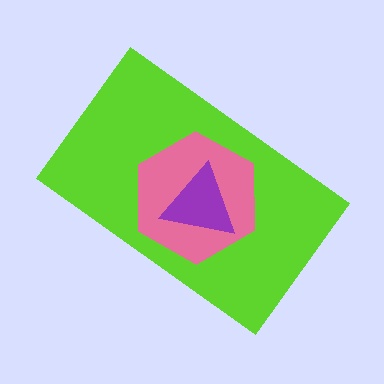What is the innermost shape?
The purple triangle.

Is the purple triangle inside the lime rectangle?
Yes.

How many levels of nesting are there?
3.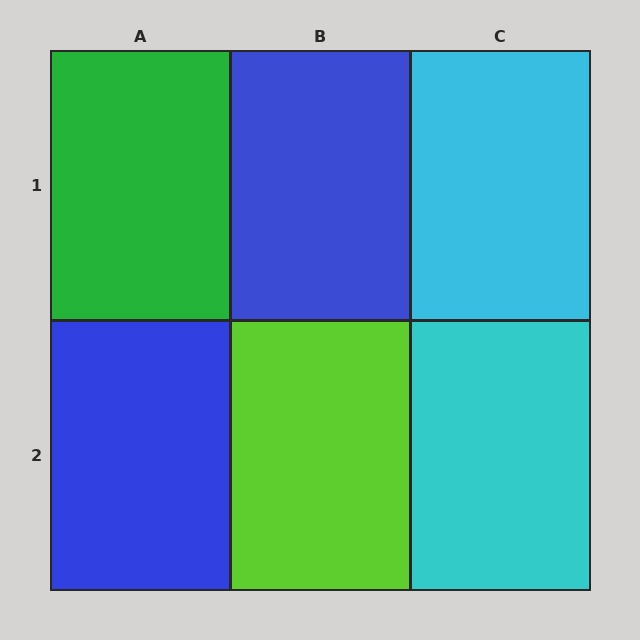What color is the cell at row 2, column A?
Blue.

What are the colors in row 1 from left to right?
Green, blue, cyan.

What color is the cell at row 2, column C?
Cyan.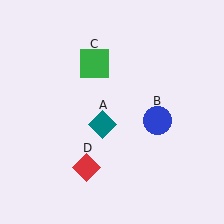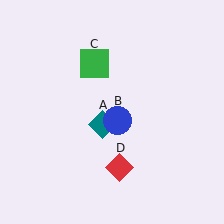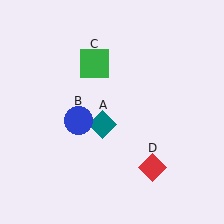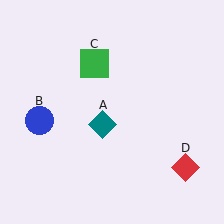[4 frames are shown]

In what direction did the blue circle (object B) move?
The blue circle (object B) moved left.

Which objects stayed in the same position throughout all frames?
Teal diamond (object A) and green square (object C) remained stationary.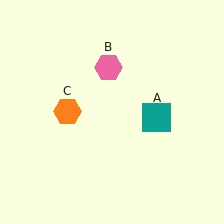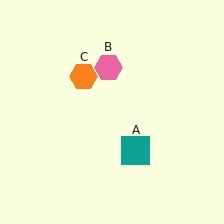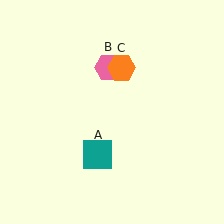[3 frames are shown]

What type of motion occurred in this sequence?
The teal square (object A), orange hexagon (object C) rotated clockwise around the center of the scene.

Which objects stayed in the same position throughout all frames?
Pink hexagon (object B) remained stationary.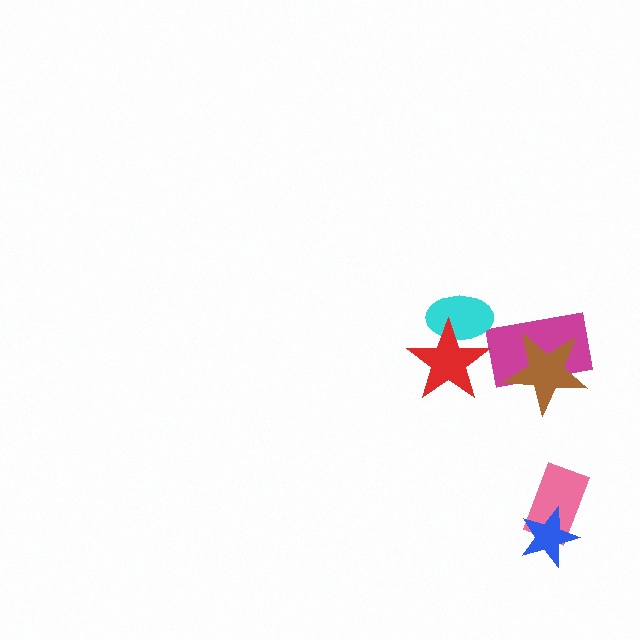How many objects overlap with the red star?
1 object overlaps with the red star.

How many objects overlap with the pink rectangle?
1 object overlaps with the pink rectangle.